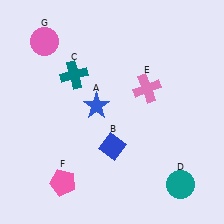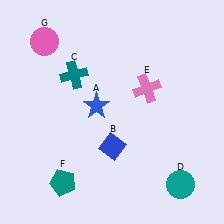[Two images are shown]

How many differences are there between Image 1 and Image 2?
There is 1 difference between the two images.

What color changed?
The pentagon (F) changed from pink in Image 1 to teal in Image 2.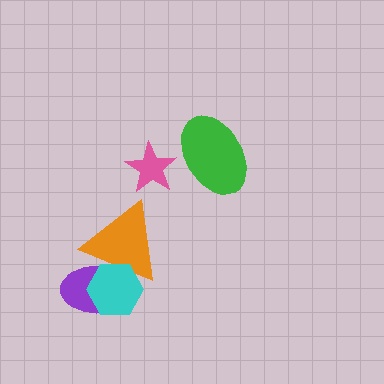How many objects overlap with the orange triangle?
2 objects overlap with the orange triangle.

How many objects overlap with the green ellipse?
0 objects overlap with the green ellipse.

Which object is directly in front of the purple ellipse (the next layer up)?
The orange triangle is directly in front of the purple ellipse.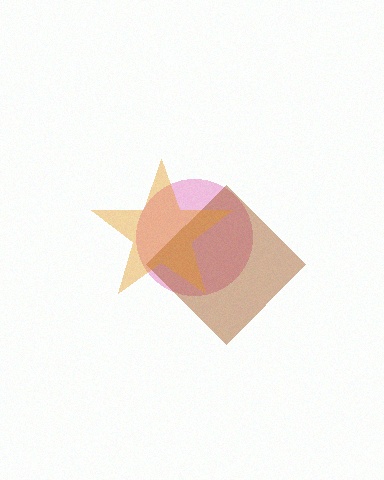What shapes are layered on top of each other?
The layered shapes are: a pink circle, a brown diamond, an orange star.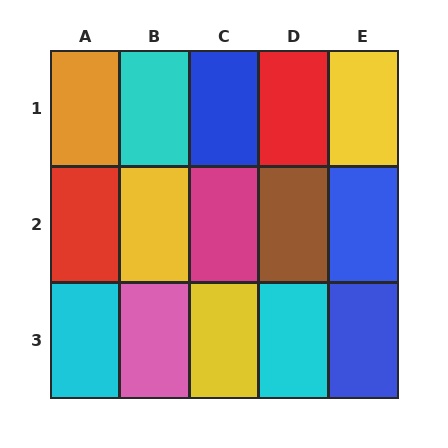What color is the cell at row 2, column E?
Blue.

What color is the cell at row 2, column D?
Brown.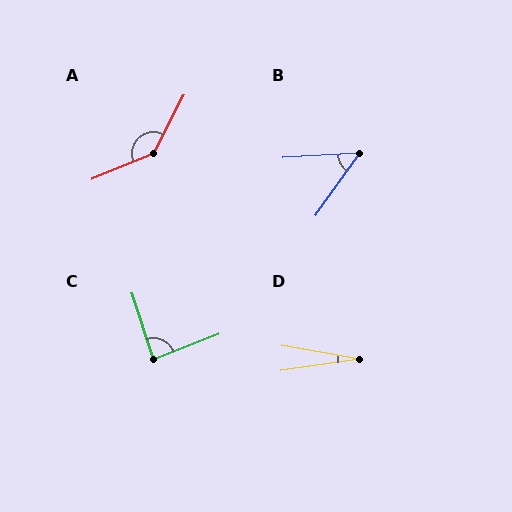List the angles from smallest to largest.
D (18°), B (51°), C (87°), A (140°).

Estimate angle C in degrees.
Approximately 87 degrees.